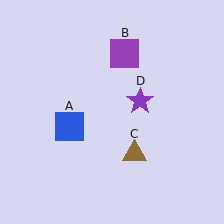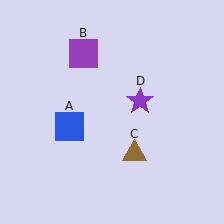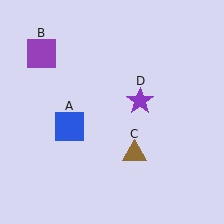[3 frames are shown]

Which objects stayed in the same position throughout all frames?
Blue square (object A) and brown triangle (object C) and purple star (object D) remained stationary.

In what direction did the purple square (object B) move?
The purple square (object B) moved left.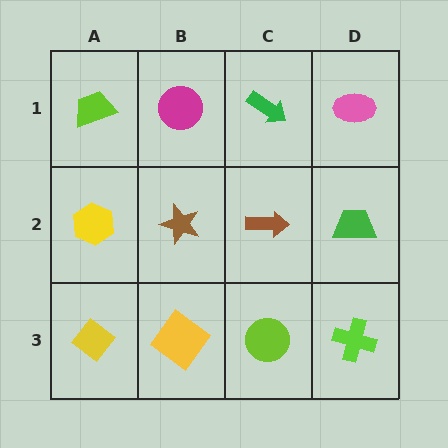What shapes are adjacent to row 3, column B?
A brown star (row 2, column B), a yellow diamond (row 3, column A), a lime circle (row 3, column C).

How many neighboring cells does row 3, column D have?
2.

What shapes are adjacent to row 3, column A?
A yellow hexagon (row 2, column A), a yellow diamond (row 3, column B).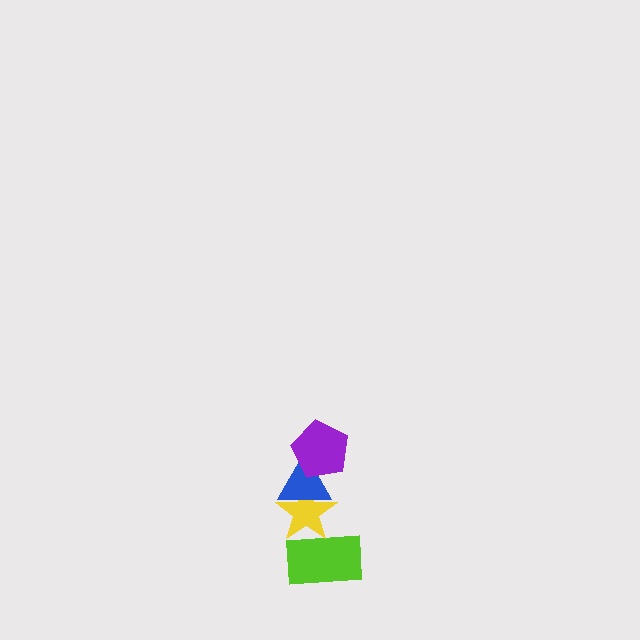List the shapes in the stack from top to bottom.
From top to bottom: the purple pentagon, the blue triangle, the yellow star, the lime rectangle.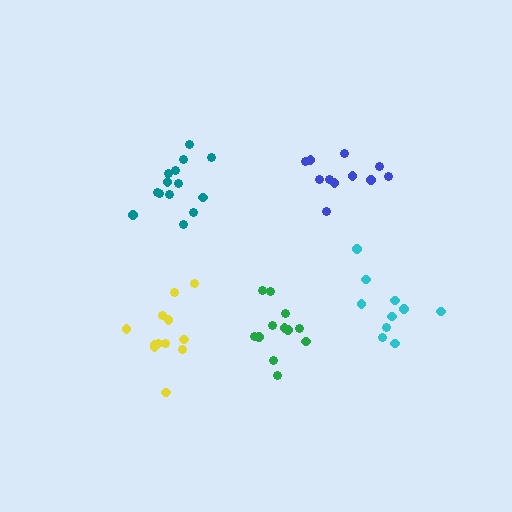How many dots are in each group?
Group 1: 12 dots, Group 2: 12 dots, Group 3: 11 dots, Group 4: 14 dots, Group 5: 10 dots (59 total).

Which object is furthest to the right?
The cyan cluster is rightmost.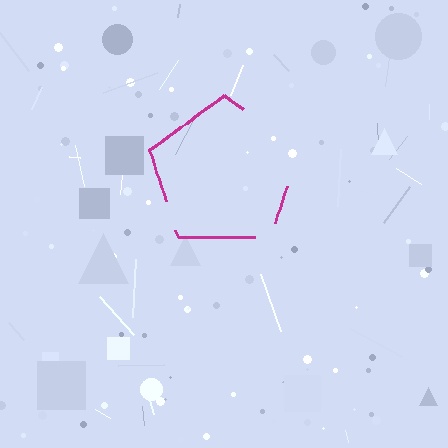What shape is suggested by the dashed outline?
The dashed outline suggests a pentagon.